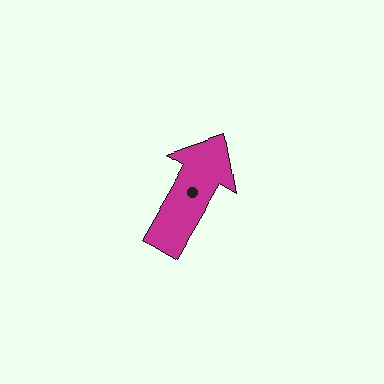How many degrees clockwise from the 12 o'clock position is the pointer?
Approximately 30 degrees.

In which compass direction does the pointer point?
Northeast.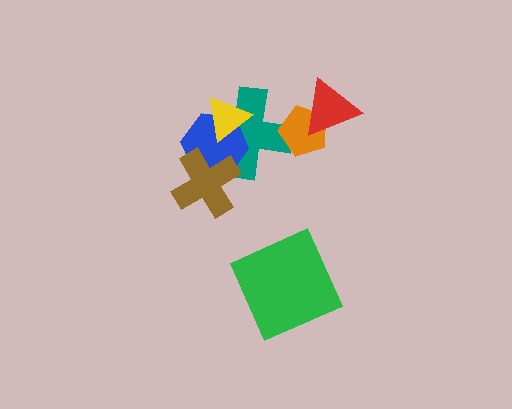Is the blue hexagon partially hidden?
Yes, it is partially covered by another shape.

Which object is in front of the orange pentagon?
The red triangle is in front of the orange pentagon.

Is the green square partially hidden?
No, no other shape covers it.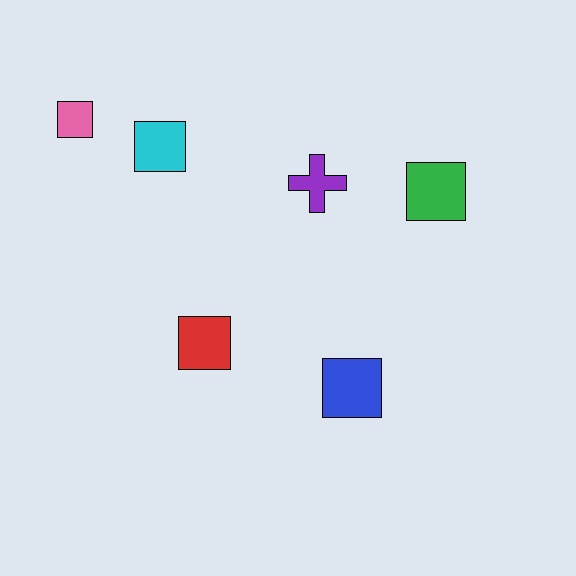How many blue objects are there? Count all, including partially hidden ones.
There is 1 blue object.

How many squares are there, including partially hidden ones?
There are 5 squares.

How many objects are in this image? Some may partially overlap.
There are 6 objects.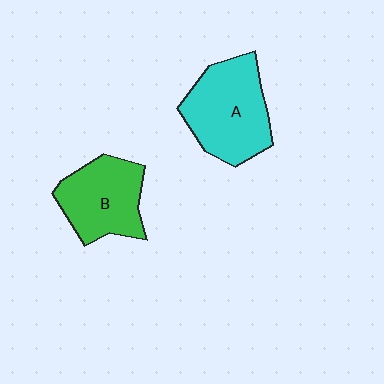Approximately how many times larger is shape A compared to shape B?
Approximately 1.2 times.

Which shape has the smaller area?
Shape B (green).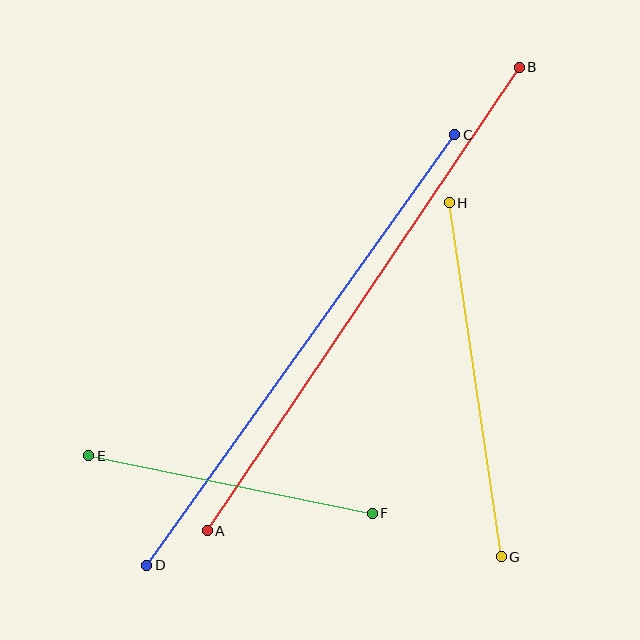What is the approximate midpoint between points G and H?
The midpoint is at approximately (475, 380) pixels.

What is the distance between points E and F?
The distance is approximately 289 pixels.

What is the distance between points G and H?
The distance is approximately 358 pixels.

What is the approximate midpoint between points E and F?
The midpoint is at approximately (230, 484) pixels.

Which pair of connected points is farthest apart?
Points A and B are farthest apart.